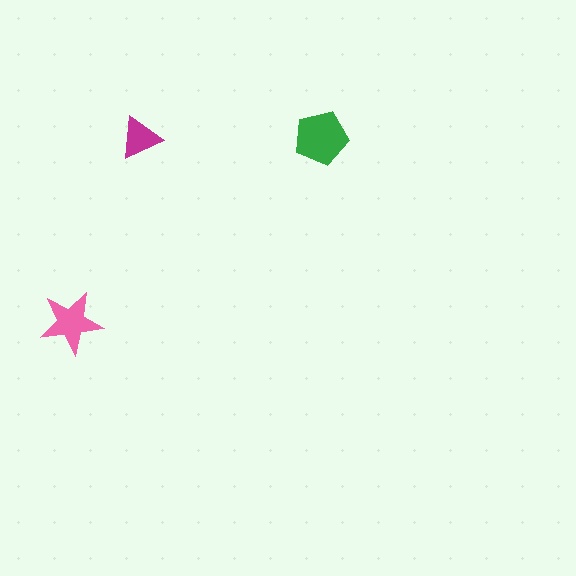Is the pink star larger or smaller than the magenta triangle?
Larger.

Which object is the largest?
The green pentagon.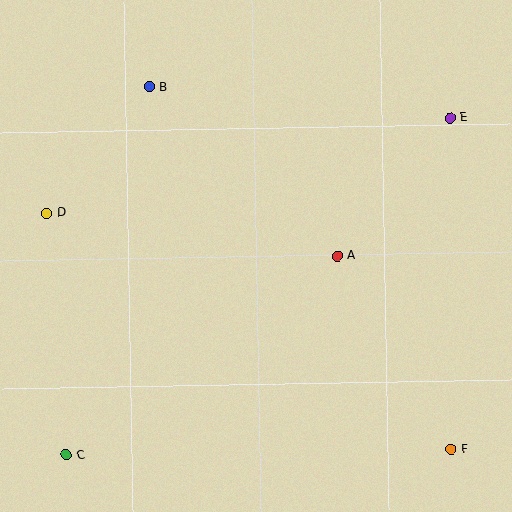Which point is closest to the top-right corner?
Point E is closest to the top-right corner.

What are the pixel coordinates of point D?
Point D is at (47, 213).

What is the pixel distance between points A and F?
The distance between A and F is 225 pixels.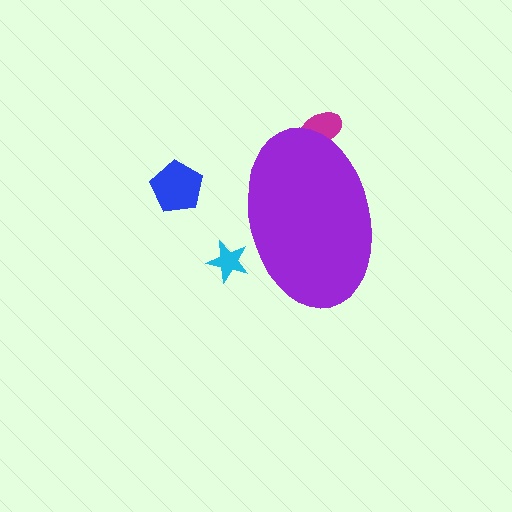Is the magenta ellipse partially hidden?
Yes, the magenta ellipse is partially hidden behind the purple ellipse.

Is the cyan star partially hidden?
Yes, the cyan star is partially hidden behind the purple ellipse.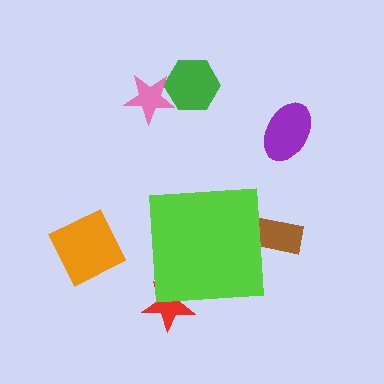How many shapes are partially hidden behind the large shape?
2 shapes are partially hidden.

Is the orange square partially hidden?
No, the orange square is fully visible.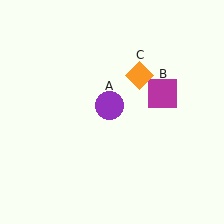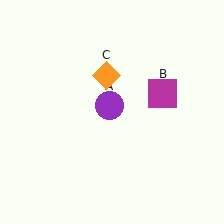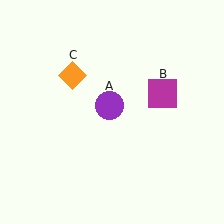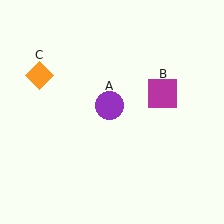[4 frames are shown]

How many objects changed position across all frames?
1 object changed position: orange diamond (object C).